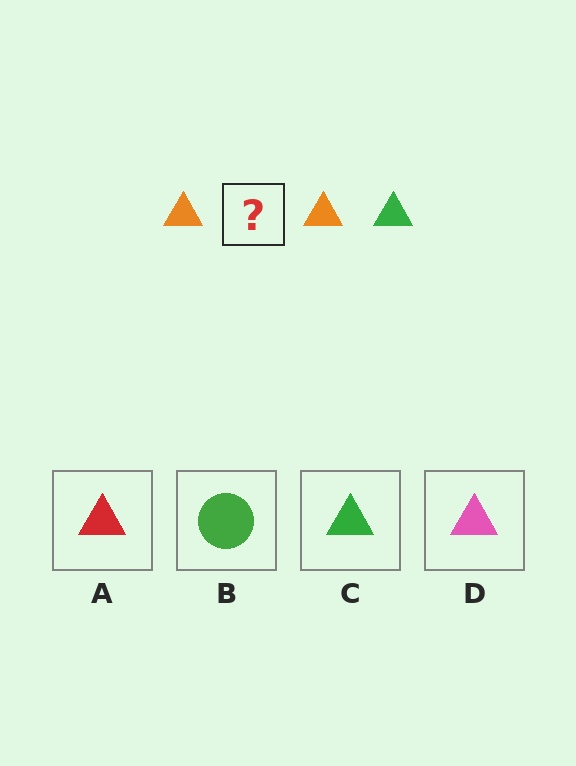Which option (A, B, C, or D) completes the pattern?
C.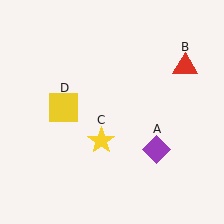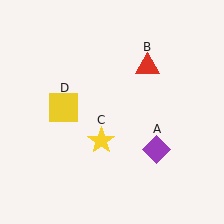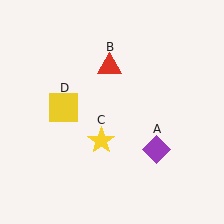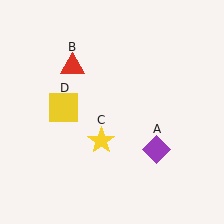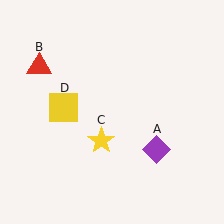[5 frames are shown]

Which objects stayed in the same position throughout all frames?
Purple diamond (object A) and yellow star (object C) and yellow square (object D) remained stationary.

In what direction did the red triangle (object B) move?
The red triangle (object B) moved left.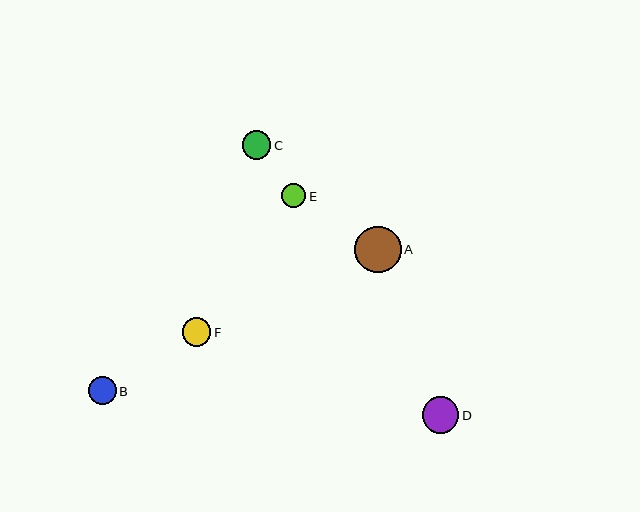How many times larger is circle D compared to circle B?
Circle D is approximately 1.3 times the size of circle B.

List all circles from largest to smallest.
From largest to smallest: A, D, C, F, B, E.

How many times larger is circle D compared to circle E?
Circle D is approximately 1.5 times the size of circle E.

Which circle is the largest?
Circle A is the largest with a size of approximately 46 pixels.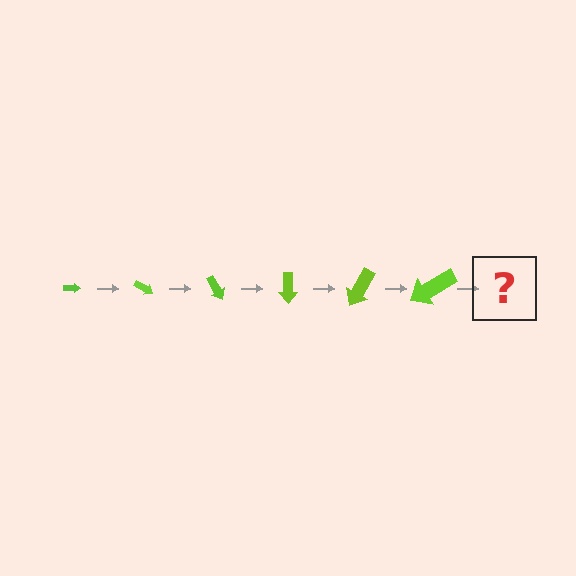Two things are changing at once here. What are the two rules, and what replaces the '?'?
The two rules are that the arrow grows larger each step and it rotates 30 degrees each step. The '?' should be an arrow, larger than the previous one and rotated 180 degrees from the start.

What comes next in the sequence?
The next element should be an arrow, larger than the previous one and rotated 180 degrees from the start.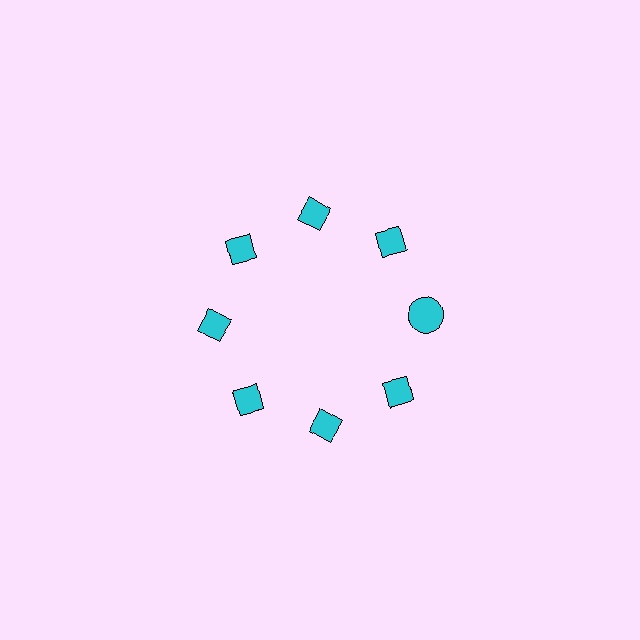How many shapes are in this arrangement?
There are 8 shapes arranged in a ring pattern.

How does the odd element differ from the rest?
It has a different shape: circle instead of diamond.